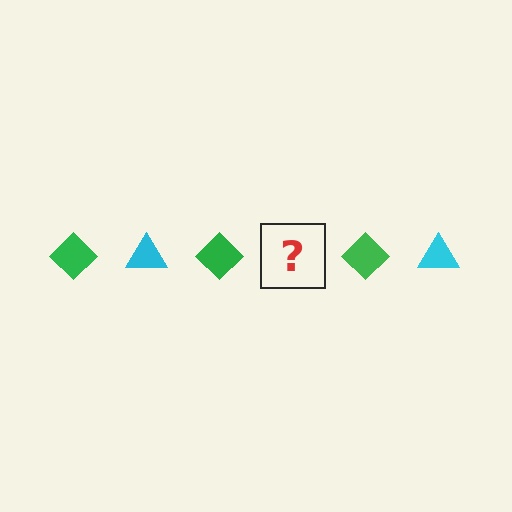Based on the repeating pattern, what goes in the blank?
The blank should be a cyan triangle.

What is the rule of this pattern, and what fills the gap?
The rule is that the pattern alternates between green diamond and cyan triangle. The gap should be filled with a cyan triangle.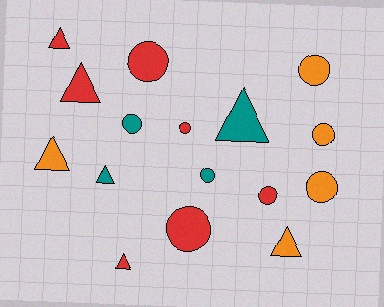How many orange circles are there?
There are 3 orange circles.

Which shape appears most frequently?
Circle, with 9 objects.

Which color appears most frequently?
Red, with 7 objects.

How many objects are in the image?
There are 16 objects.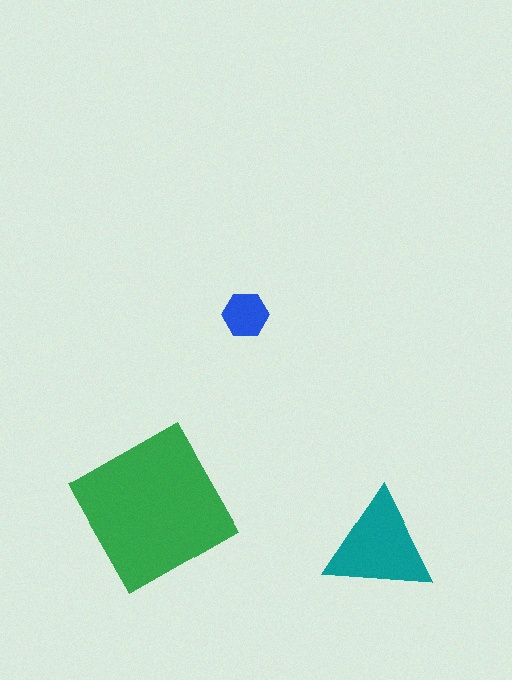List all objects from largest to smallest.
The green square, the teal triangle, the blue hexagon.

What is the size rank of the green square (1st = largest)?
1st.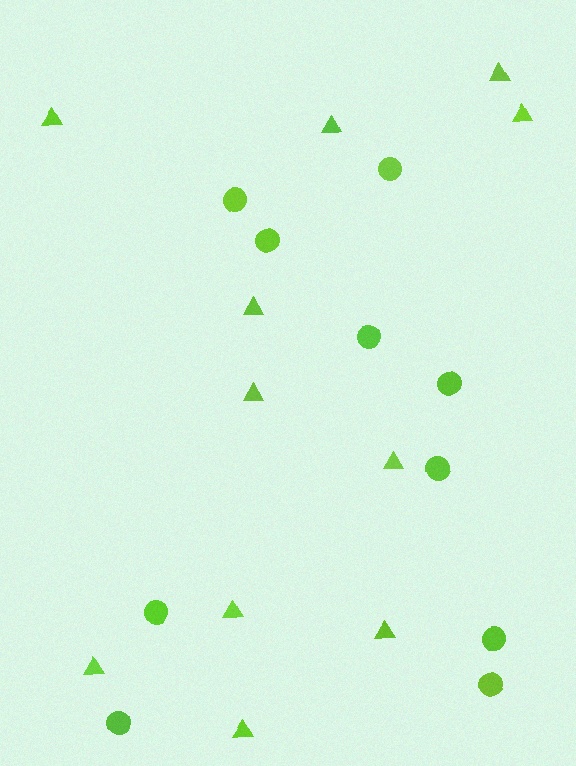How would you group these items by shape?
There are 2 groups: one group of circles (10) and one group of triangles (11).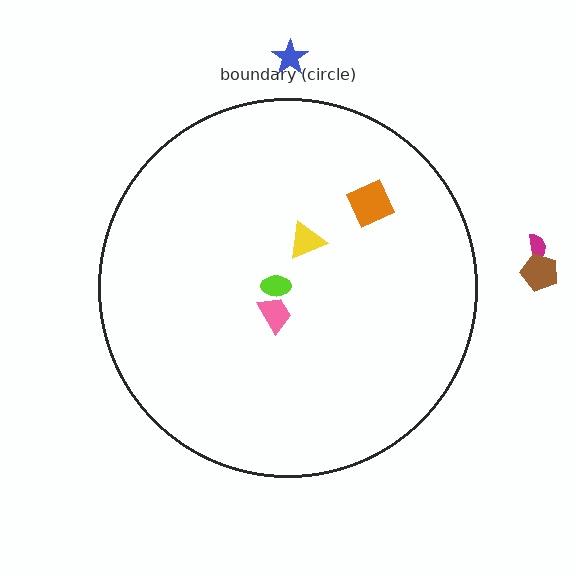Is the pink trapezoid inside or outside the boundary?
Inside.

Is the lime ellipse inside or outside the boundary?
Inside.